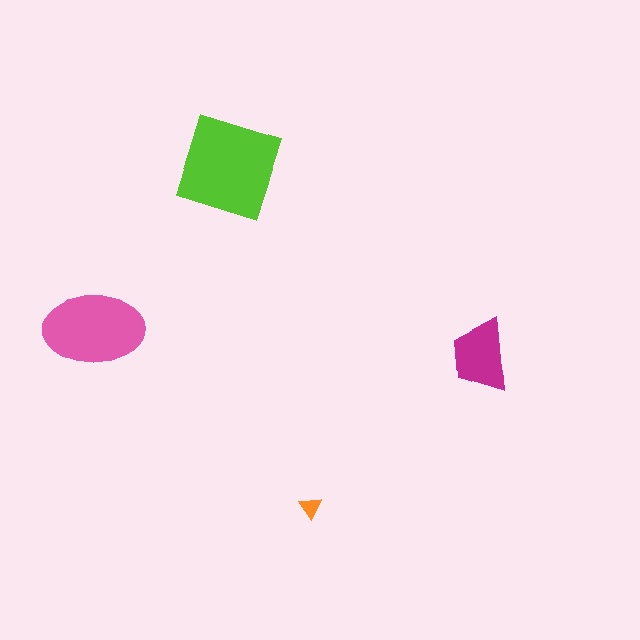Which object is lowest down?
The orange triangle is bottommost.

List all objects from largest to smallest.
The lime diamond, the pink ellipse, the magenta trapezoid, the orange triangle.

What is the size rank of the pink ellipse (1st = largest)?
2nd.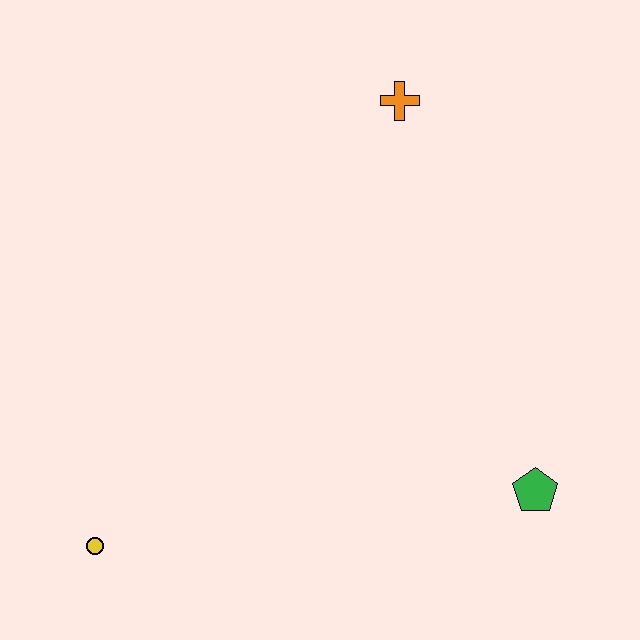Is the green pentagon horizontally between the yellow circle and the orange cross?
No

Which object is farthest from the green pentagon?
The yellow circle is farthest from the green pentagon.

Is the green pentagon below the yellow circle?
No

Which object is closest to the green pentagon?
The orange cross is closest to the green pentagon.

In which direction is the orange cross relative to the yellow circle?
The orange cross is above the yellow circle.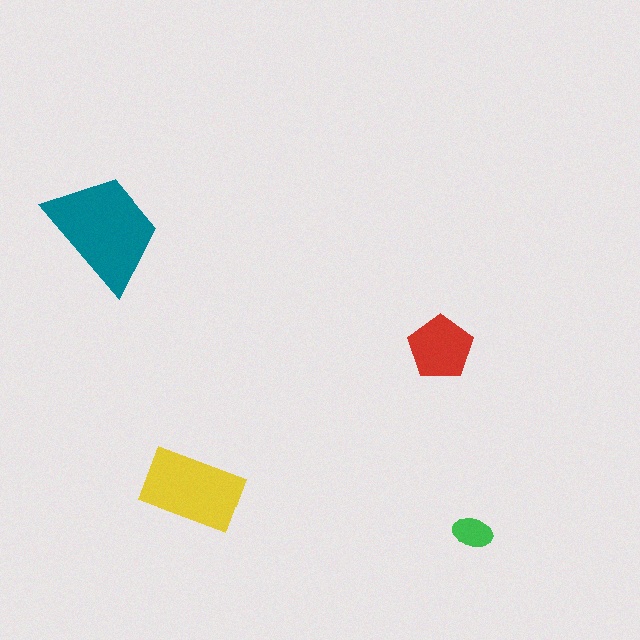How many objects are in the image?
There are 4 objects in the image.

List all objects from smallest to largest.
The green ellipse, the red pentagon, the yellow rectangle, the teal trapezoid.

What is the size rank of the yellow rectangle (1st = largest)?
2nd.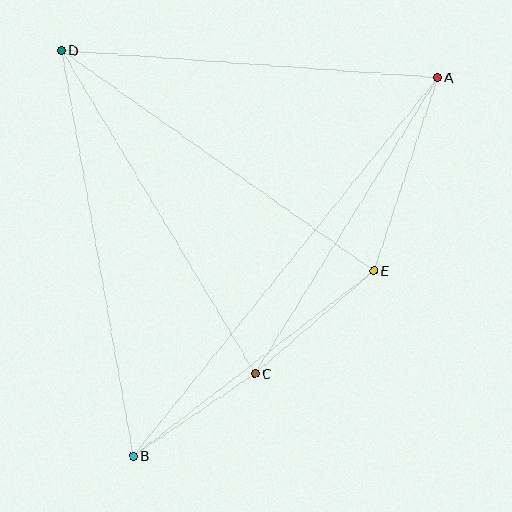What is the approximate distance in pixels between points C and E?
The distance between C and E is approximately 157 pixels.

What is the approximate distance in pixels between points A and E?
The distance between A and E is approximately 204 pixels.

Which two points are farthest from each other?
Points A and B are farthest from each other.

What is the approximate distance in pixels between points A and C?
The distance between A and C is approximately 348 pixels.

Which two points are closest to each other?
Points B and C are closest to each other.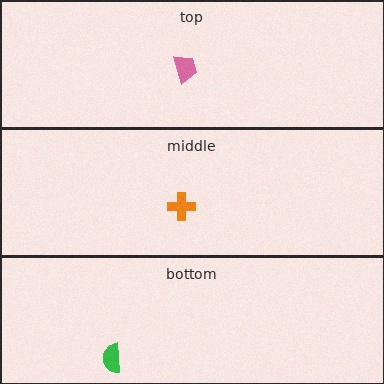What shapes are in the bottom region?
The green semicircle.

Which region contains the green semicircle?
The bottom region.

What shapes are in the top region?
The pink trapezoid.